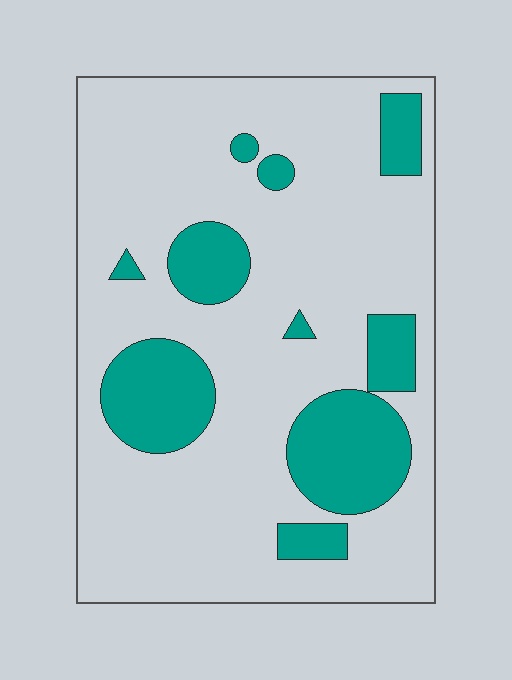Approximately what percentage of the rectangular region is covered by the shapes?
Approximately 20%.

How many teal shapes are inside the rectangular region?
10.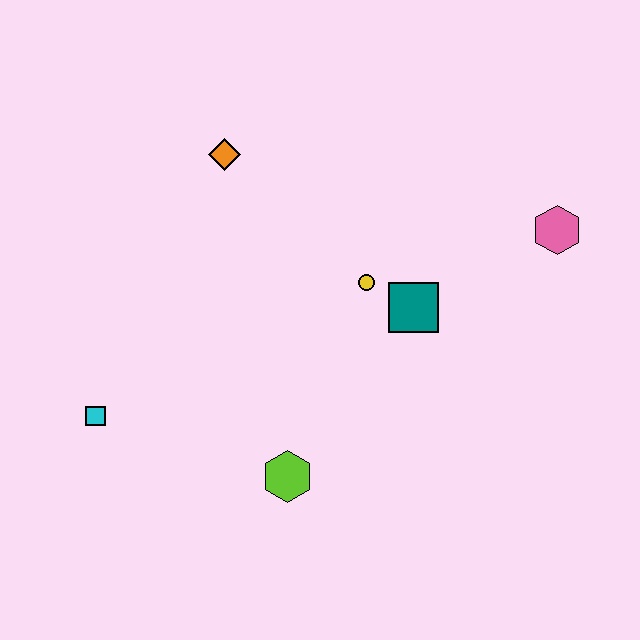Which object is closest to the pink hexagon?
The teal square is closest to the pink hexagon.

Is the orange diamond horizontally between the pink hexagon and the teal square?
No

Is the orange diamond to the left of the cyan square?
No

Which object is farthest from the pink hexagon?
The cyan square is farthest from the pink hexagon.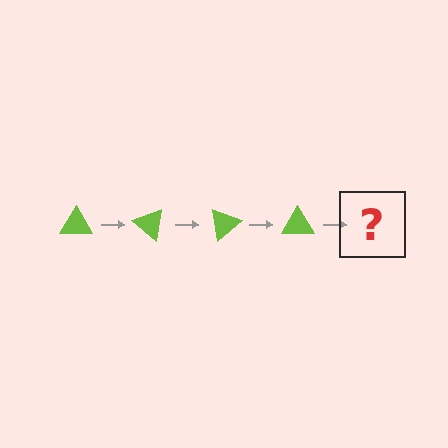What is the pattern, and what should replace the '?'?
The pattern is that the triangle rotates 40 degrees each step. The '?' should be a lime triangle rotated 160 degrees.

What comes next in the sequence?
The next element should be a lime triangle rotated 160 degrees.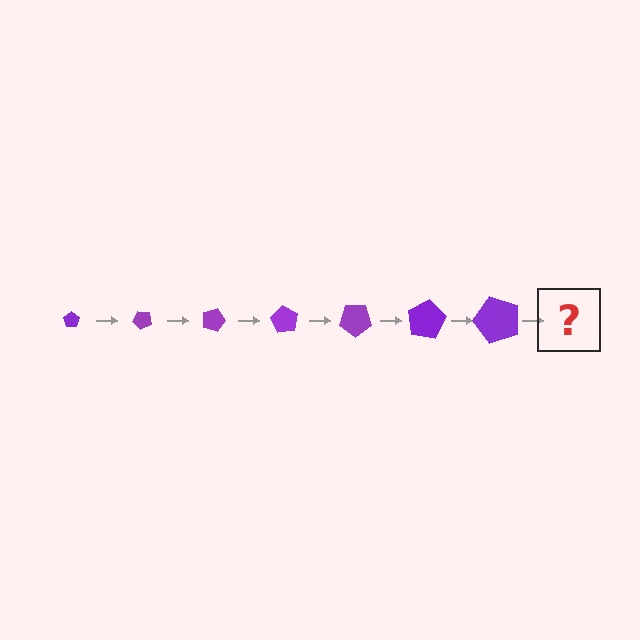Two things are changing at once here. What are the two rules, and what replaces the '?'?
The two rules are that the pentagon grows larger each step and it rotates 45 degrees each step. The '?' should be a pentagon, larger than the previous one and rotated 315 degrees from the start.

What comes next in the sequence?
The next element should be a pentagon, larger than the previous one and rotated 315 degrees from the start.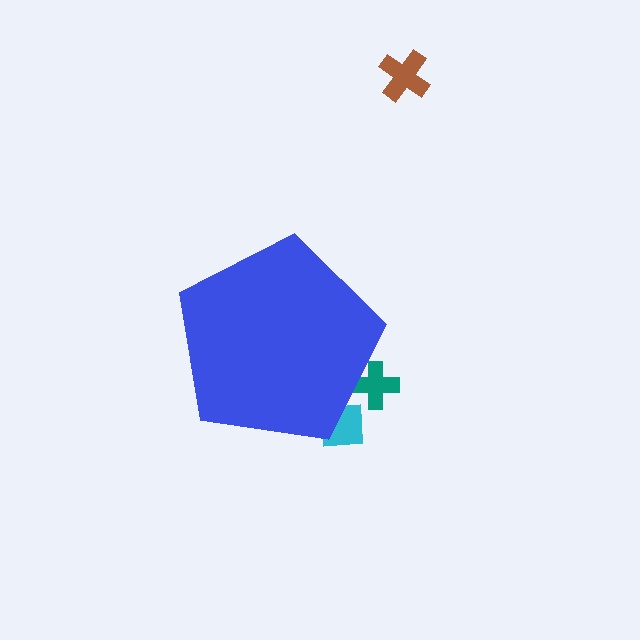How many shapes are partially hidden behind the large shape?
2 shapes are partially hidden.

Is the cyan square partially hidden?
Yes, the cyan square is partially hidden behind the blue pentagon.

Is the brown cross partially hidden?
No, the brown cross is fully visible.